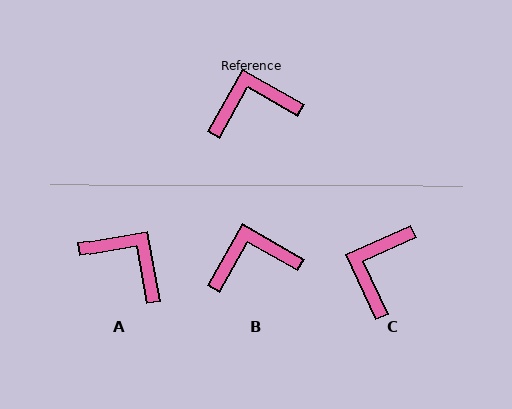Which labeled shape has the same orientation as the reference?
B.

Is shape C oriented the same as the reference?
No, it is off by about 54 degrees.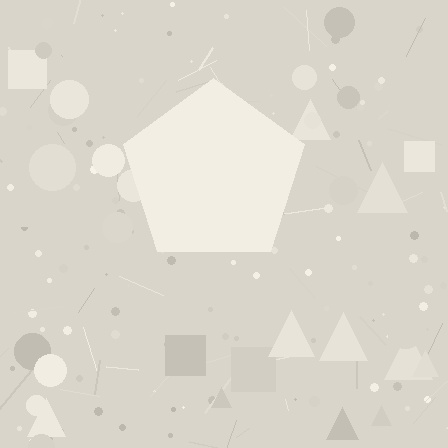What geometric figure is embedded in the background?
A pentagon is embedded in the background.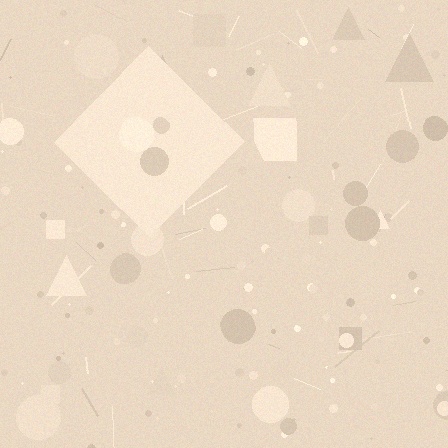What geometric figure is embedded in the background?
A diamond is embedded in the background.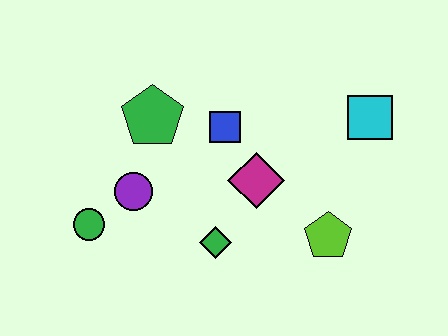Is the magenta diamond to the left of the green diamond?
No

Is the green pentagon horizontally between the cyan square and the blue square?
No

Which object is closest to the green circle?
The purple circle is closest to the green circle.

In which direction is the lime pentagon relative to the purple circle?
The lime pentagon is to the right of the purple circle.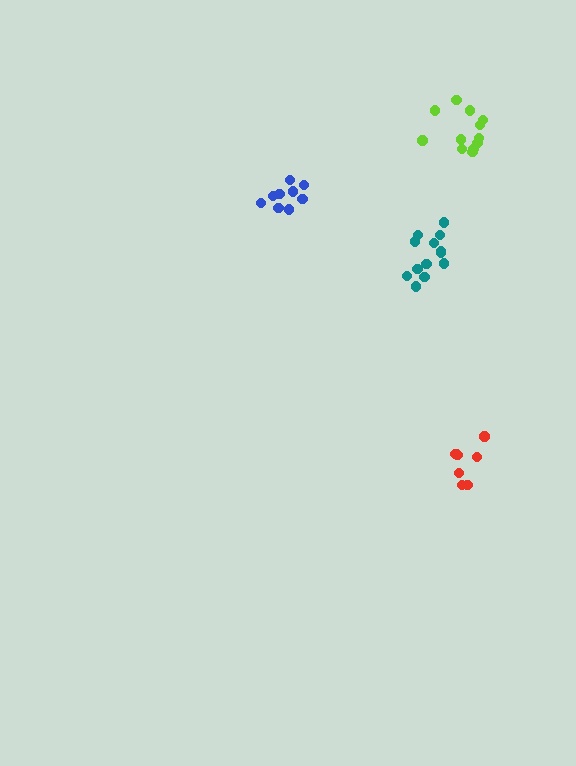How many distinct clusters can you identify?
There are 4 distinct clusters.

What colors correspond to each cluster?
The clusters are colored: lime, blue, red, teal.